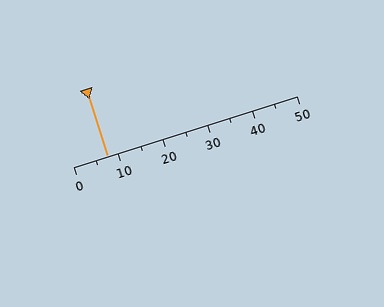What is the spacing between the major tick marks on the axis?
The major ticks are spaced 10 apart.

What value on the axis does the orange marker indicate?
The marker indicates approximately 7.5.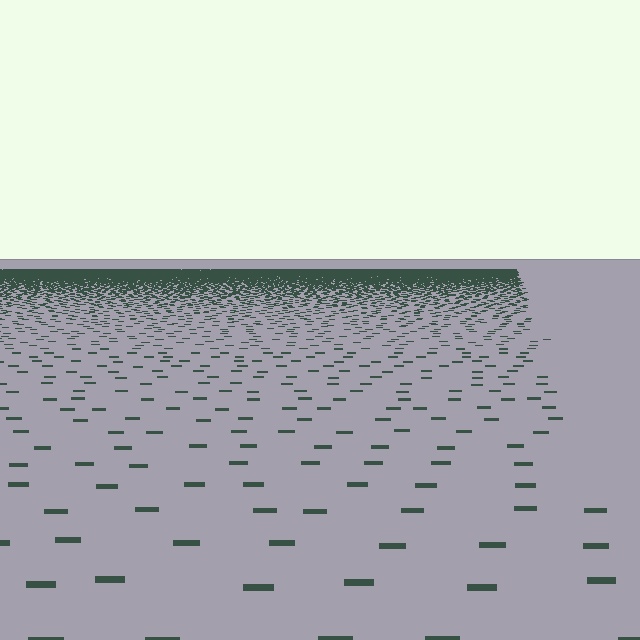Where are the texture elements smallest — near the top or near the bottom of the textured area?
Near the top.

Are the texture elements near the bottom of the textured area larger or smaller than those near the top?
Larger. Near the bottom, elements are closer to the viewer and appear at a bigger on-screen size.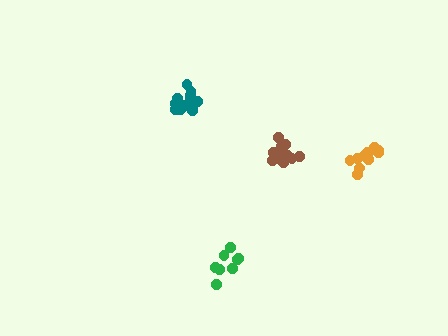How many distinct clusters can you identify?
There are 4 distinct clusters.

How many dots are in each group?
Group 1: 13 dots, Group 2: 12 dots, Group 3: 13 dots, Group 4: 8 dots (46 total).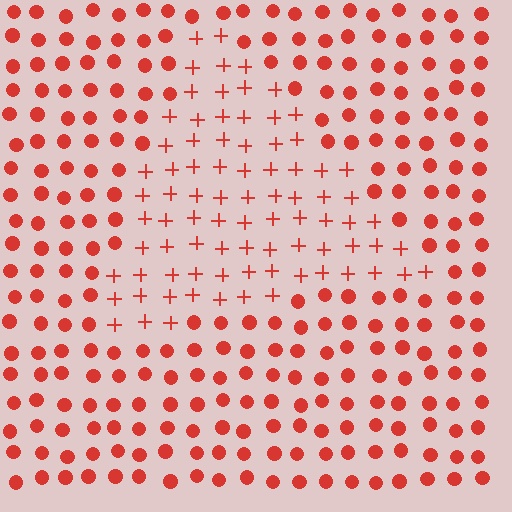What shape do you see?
I see a triangle.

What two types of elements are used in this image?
The image uses plus signs inside the triangle region and circles outside it.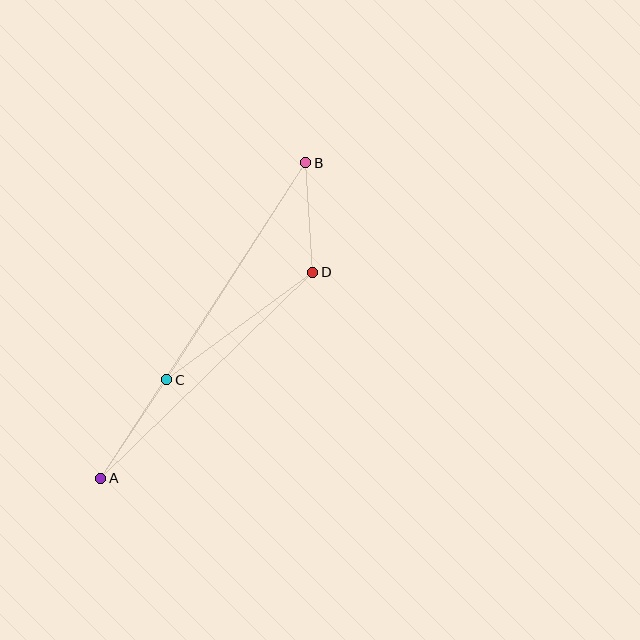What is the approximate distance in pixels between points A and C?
The distance between A and C is approximately 119 pixels.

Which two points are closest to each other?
Points B and D are closest to each other.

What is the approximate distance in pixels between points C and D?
The distance between C and D is approximately 181 pixels.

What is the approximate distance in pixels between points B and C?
The distance between B and C is approximately 258 pixels.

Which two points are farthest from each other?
Points A and B are farthest from each other.